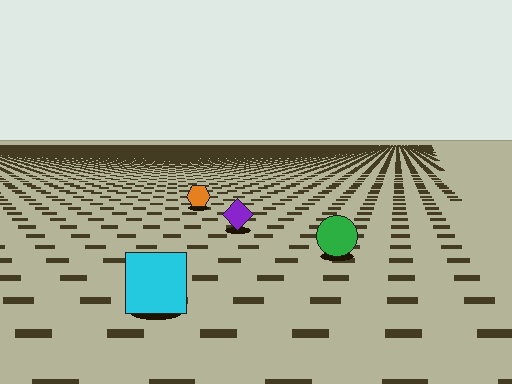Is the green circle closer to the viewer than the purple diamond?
Yes. The green circle is closer — you can tell from the texture gradient: the ground texture is coarser near it.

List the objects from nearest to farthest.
From nearest to farthest: the cyan square, the green circle, the purple diamond, the orange hexagon.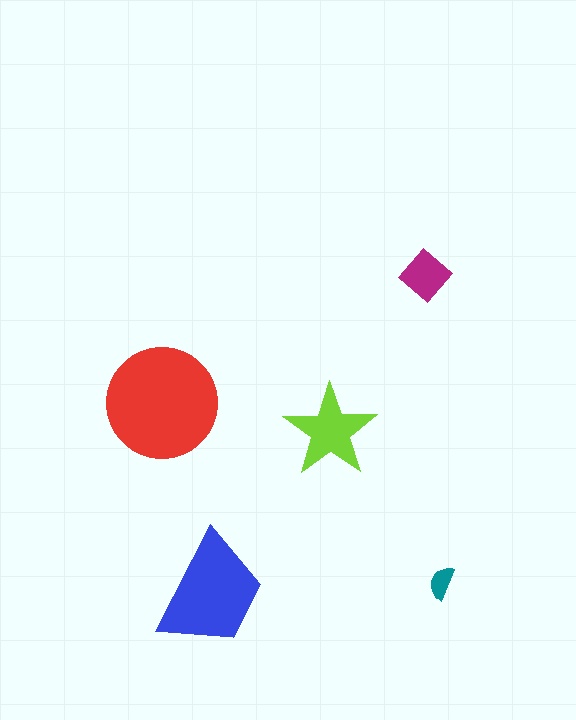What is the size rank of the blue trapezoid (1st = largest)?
2nd.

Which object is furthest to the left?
The red circle is leftmost.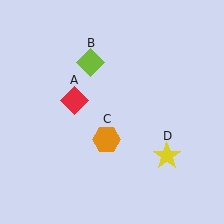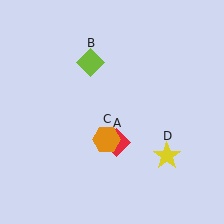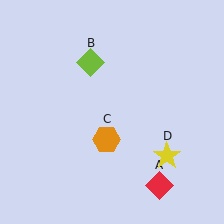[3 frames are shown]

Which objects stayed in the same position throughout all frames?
Lime diamond (object B) and orange hexagon (object C) and yellow star (object D) remained stationary.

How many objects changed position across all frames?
1 object changed position: red diamond (object A).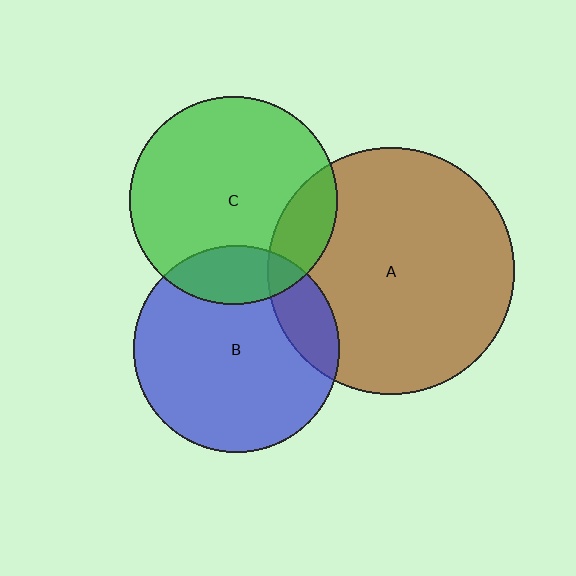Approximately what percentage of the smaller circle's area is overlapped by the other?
Approximately 15%.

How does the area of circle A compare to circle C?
Approximately 1.4 times.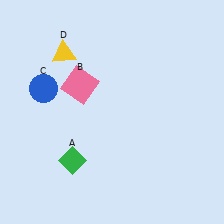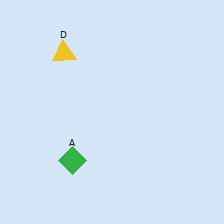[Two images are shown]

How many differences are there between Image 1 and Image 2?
There are 2 differences between the two images.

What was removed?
The blue circle (C), the pink square (B) were removed in Image 2.